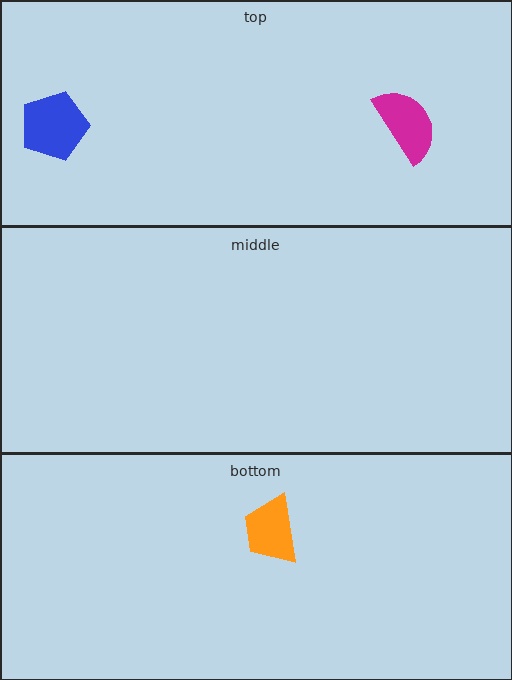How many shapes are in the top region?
2.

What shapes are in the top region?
The blue pentagon, the magenta semicircle.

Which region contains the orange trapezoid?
The bottom region.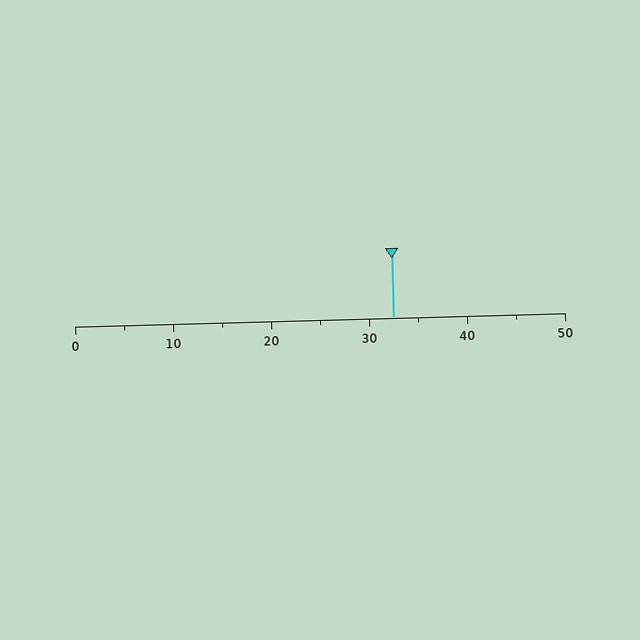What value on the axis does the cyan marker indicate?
The marker indicates approximately 32.5.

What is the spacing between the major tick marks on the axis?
The major ticks are spaced 10 apart.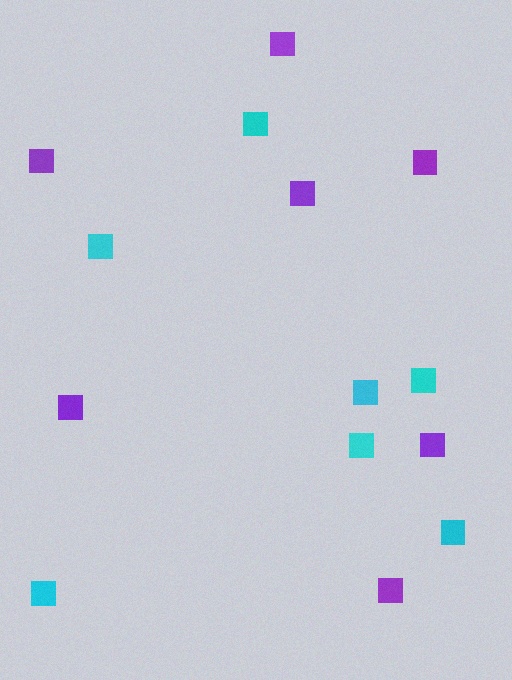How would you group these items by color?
There are 2 groups: one group of purple squares (7) and one group of cyan squares (7).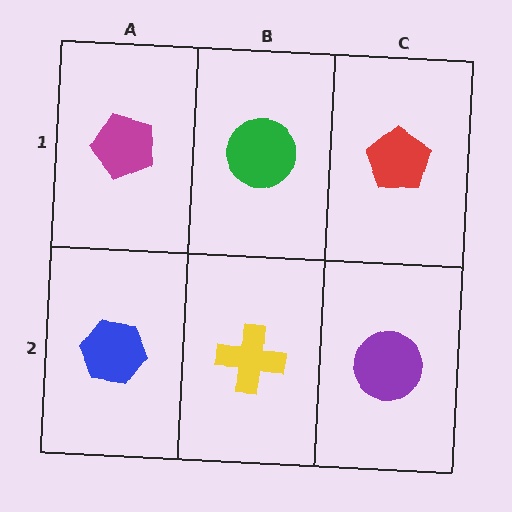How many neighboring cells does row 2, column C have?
2.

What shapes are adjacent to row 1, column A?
A blue hexagon (row 2, column A), a green circle (row 1, column B).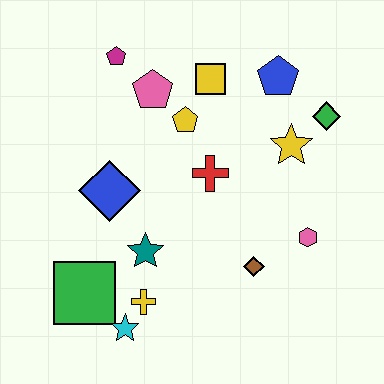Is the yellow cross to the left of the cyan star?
No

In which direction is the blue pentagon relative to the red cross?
The blue pentagon is above the red cross.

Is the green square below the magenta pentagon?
Yes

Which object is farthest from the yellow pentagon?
The cyan star is farthest from the yellow pentagon.